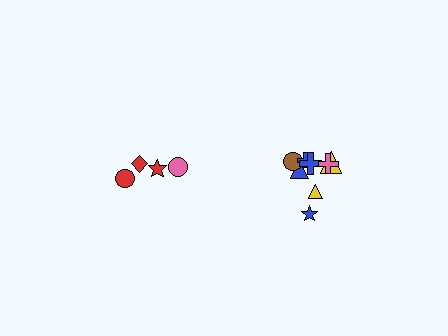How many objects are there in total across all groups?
There are 12 objects.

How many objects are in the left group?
There are 4 objects.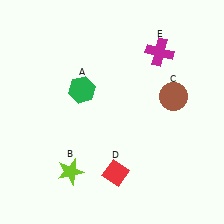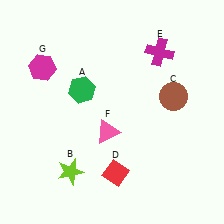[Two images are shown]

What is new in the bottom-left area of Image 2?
A pink triangle (F) was added in the bottom-left area of Image 2.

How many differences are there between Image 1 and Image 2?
There are 2 differences between the two images.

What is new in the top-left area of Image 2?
A magenta hexagon (G) was added in the top-left area of Image 2.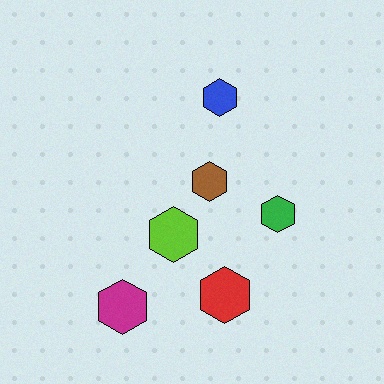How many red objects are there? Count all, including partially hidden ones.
There is 1 red object.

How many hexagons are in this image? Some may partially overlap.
There are 6 hexagons.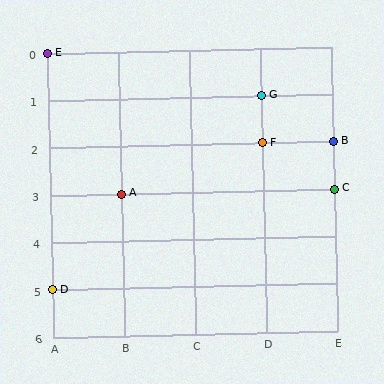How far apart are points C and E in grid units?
Points C and E are 4 columns and 3 rows apart (about 5.0 grid units diagonally).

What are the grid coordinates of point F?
Point F is at grid coordinates (D, 2).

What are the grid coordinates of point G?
Point G is at grid coordinates (D, 1).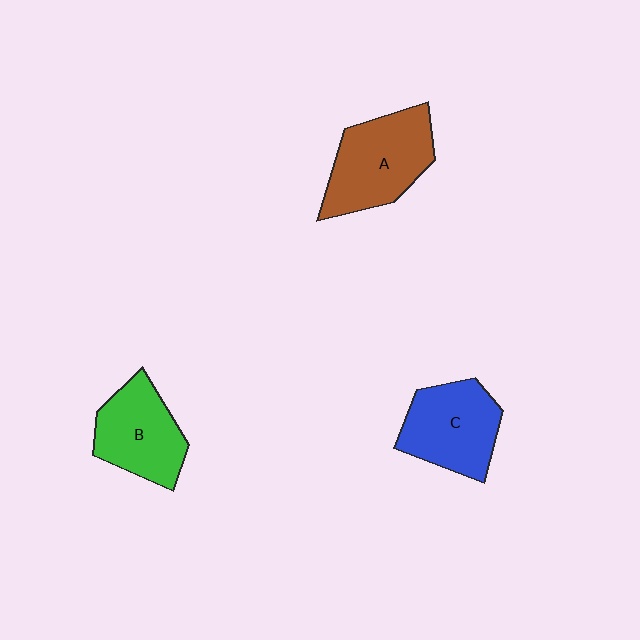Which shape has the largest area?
Shape A (brown).